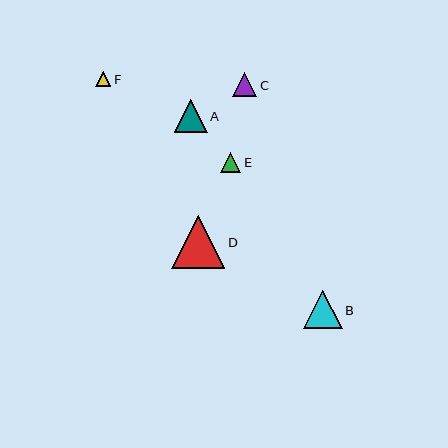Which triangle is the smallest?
Triangle F is the smallest with a size of approximately 15 pixels.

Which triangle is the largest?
Triangle D is the largest with a size of approximately 53 pixels.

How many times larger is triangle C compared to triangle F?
Triangle C is approximately 1.6 times the size of triangle F.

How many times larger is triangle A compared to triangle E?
Triangle A is approximately 1.6 times the size of triangle E.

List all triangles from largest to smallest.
From largest to smallest: D, B, A, C, E, F.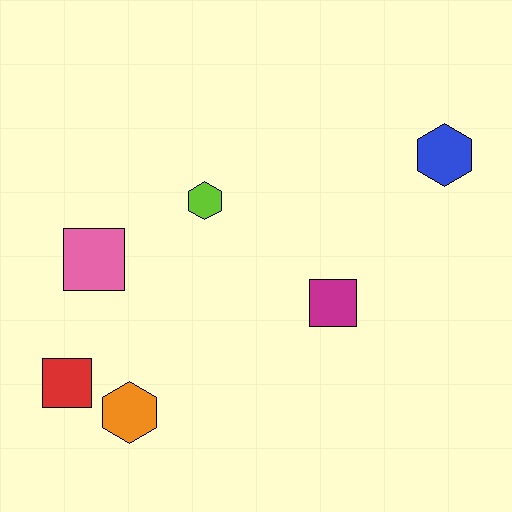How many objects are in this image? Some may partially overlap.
There are 6 objects.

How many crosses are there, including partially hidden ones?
There are no crosses.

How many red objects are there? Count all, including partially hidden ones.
There is 1 red object.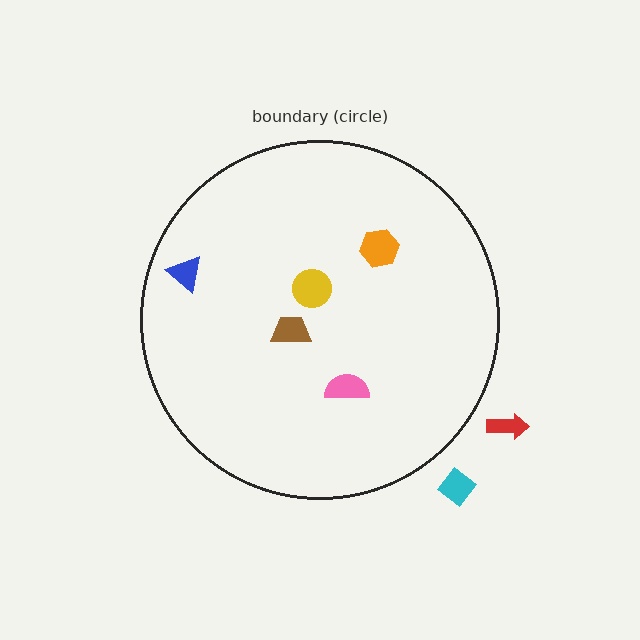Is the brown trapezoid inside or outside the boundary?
Inside.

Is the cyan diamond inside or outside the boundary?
Outside.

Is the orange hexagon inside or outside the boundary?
Inside.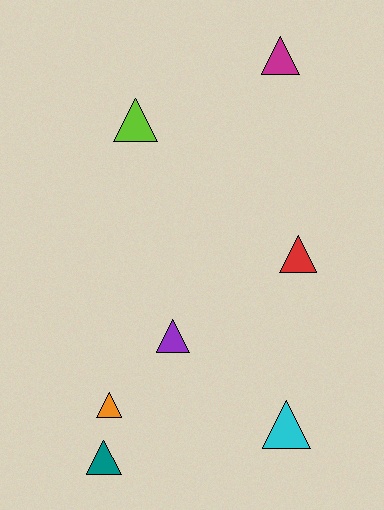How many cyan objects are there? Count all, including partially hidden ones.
There is 1 cyan object.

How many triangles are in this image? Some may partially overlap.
There are 7 triangles.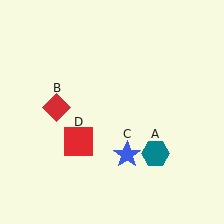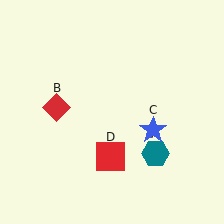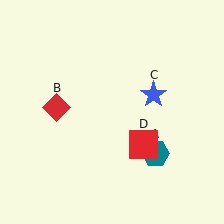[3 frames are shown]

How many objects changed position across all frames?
2 objects changed position: blue star (object C), red square (object D).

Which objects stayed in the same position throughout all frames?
Teal hexagon (object A) and red diamond (object B) remained stationary.